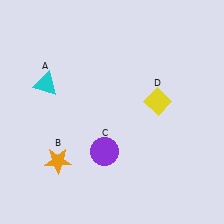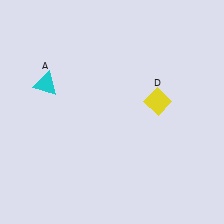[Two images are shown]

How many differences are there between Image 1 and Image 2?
There are 2 differences between the two images.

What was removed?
The purple circle (C), the orange star (B) were removed in Image 2.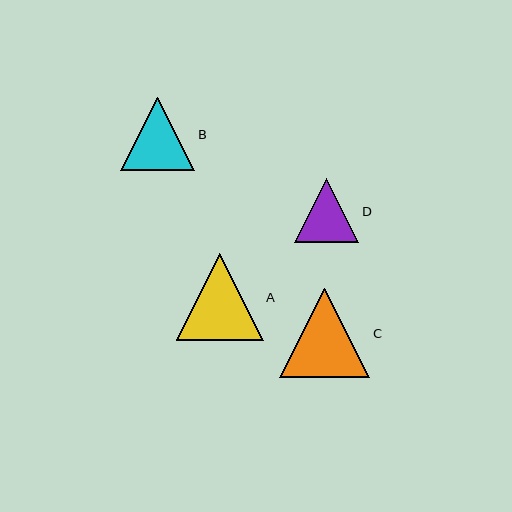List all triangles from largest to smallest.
From largest to smallest: C, A, B, D.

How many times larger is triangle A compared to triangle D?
Triangle A is approximately 1.4 times the size of triangle D.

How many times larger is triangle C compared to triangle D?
Triangle C is approximately 1.4 times the size of triangle D.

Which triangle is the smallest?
Triangle D is the smallest with a size of approximately 64 pixels.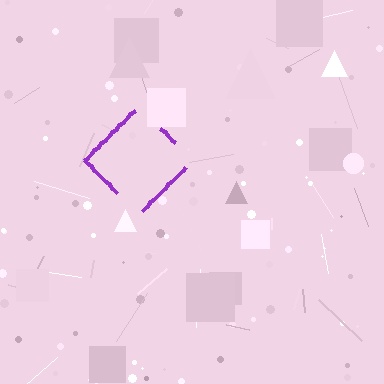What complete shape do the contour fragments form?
The contour fragments form a diamond.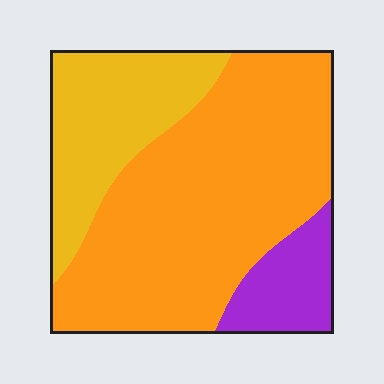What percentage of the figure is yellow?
Yellow takes up between a quarter and a half of the figure.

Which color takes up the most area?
Orange, at roughly 60%.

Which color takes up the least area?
Purple, at roughly 10%.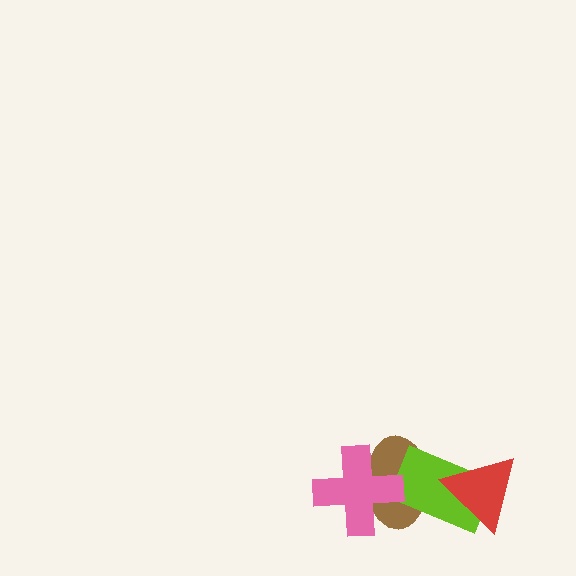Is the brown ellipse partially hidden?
Yes, it is partially covered by another shape.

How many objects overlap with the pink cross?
1 object overlaps with the pink cross.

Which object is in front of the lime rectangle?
The red triangle is in front of the lime rectangle.